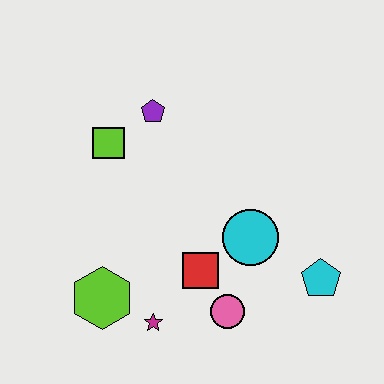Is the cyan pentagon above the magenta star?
Yes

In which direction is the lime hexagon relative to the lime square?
The lime hexagon is below the lime square.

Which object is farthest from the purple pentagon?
The cyan pentagon is farthest from the purple pentagon.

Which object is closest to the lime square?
The purple pentagon is closest to the lime square.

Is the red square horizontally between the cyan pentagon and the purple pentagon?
Yes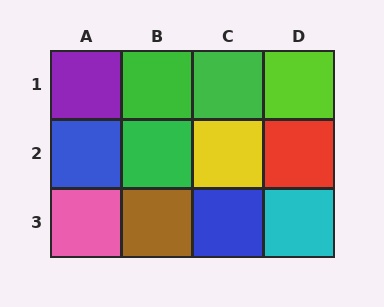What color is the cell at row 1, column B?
Green.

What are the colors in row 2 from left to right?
Blue, green, yellow, red.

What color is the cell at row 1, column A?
Purple.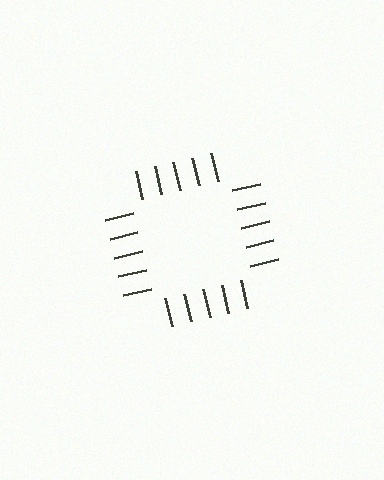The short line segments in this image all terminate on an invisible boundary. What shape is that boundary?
An illusory square — the line segments terminate on its edges but no continuous stroke is drawn.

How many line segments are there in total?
20 — 5 along each of the 4 edges.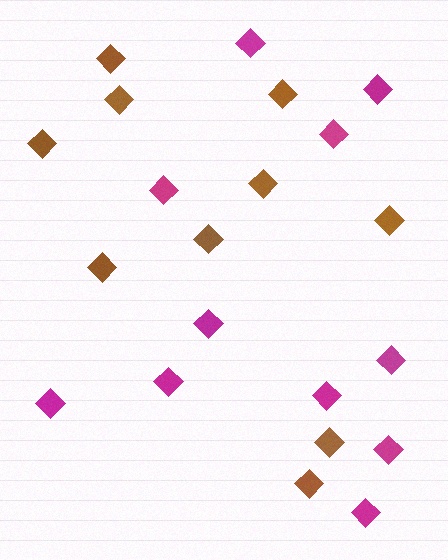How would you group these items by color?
There are 2 groups: one group of magenta diamonds (11) and one group of brown diamonds (10).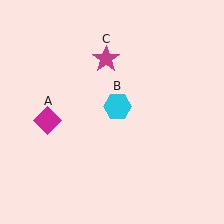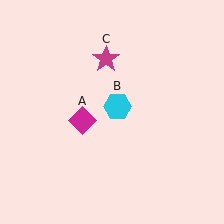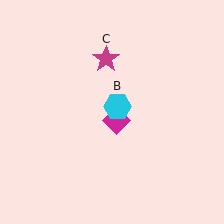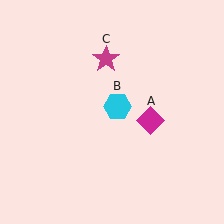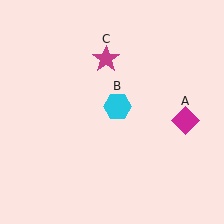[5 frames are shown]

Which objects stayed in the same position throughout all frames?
Cyan hexagon (object B) and magenta star (object C) remained stationary.